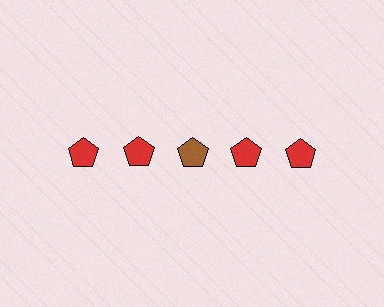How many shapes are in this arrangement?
There are 5 shapes arranged in a grid pattern.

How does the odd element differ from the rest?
It has a different color: brown instead of red.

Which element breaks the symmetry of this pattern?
The brown pentagon in the top row, center column breaks the symmetry. All other shapes are red pentagons.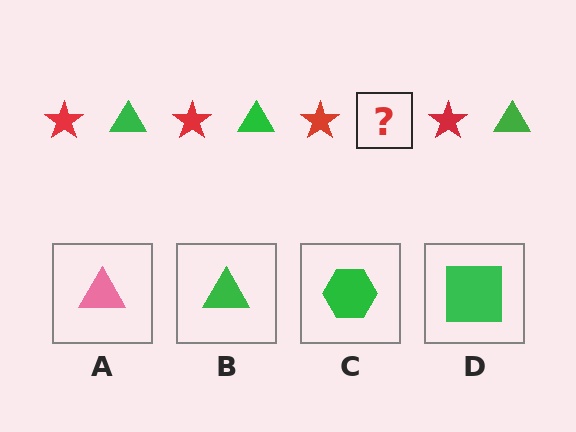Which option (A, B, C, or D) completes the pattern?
B.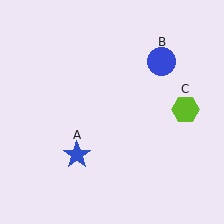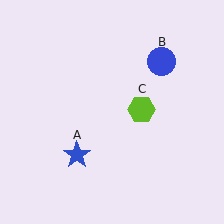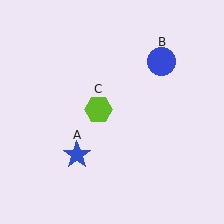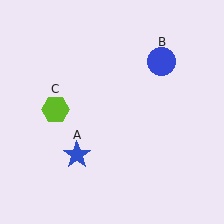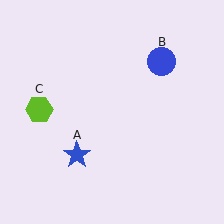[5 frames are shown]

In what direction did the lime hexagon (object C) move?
The lime hexagon (object C) moved left.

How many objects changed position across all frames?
1 object changed position: lime hexagon (object C).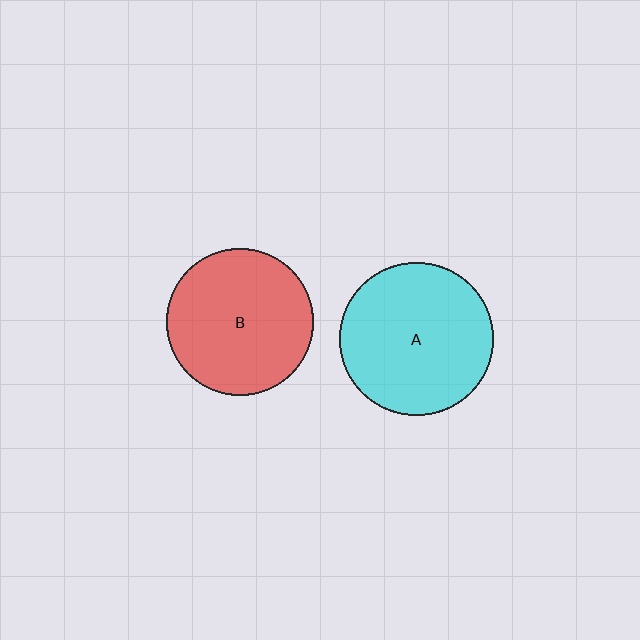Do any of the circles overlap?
No, none of the circles overlap.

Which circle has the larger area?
Circle A (cyan).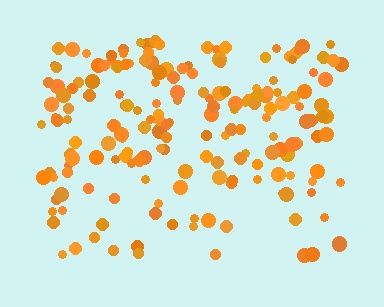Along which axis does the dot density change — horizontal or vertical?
Vertical.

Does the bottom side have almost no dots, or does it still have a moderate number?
Still a moderate number, just noticeably fewer than the top.